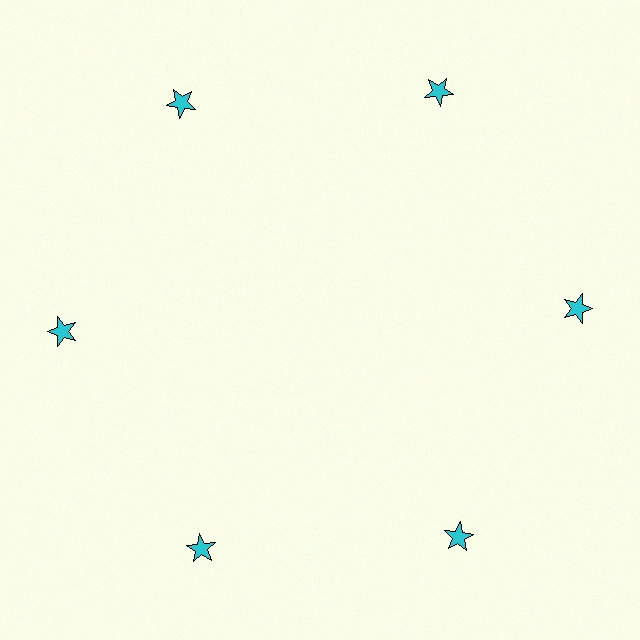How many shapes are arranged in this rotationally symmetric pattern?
There are 6 shapes, arranged in 6 groups of 1.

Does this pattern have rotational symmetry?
Yes, this pattern has 6-fold rotational symmetry. It looks the same after rotating 60 degrees around the center.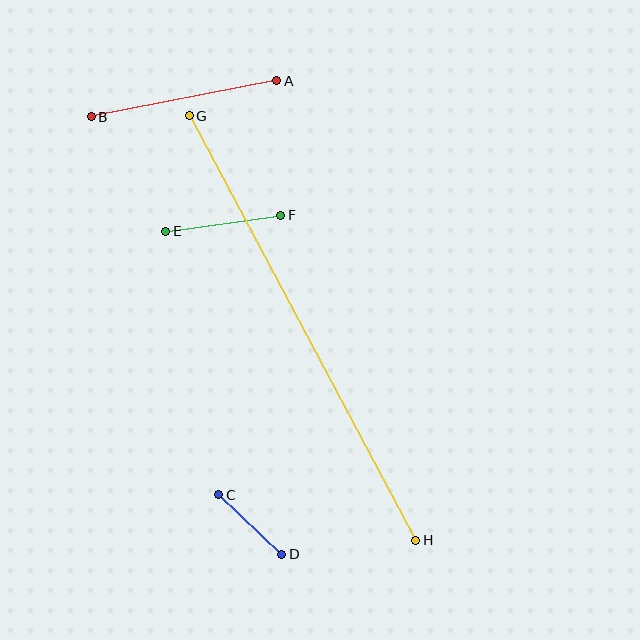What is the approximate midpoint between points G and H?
The midpoint is at approximately (303, 328) pixels.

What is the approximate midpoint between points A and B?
The midpoint is at approximately (184, 99) pixels.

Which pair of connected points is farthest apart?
Points G and H are farthest apart.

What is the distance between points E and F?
The distance is approximately 116 pixels.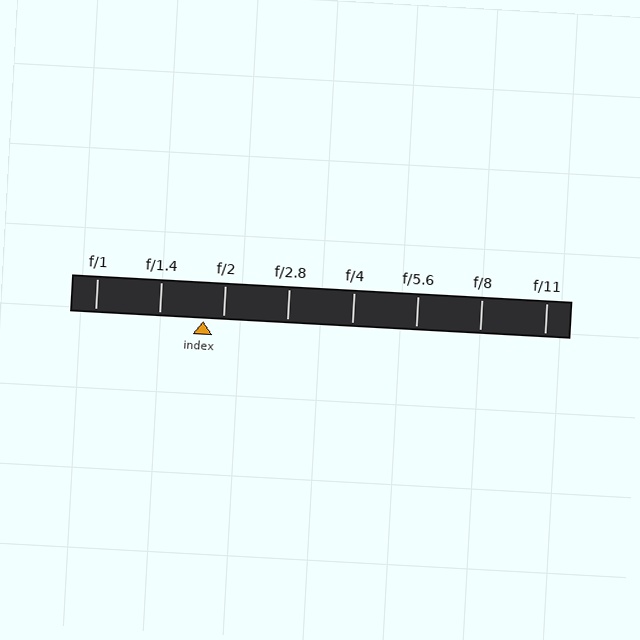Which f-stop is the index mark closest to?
The index mark is closest to f/2.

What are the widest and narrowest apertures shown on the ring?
The widest aperture shown is f/1 and the narrowest is f/11.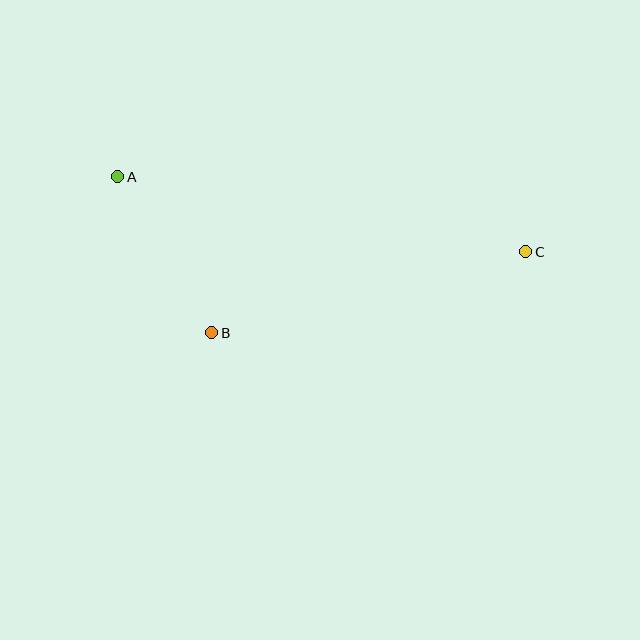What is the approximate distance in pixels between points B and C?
The distance between B and C is approximately 324 pixels.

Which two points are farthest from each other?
Points A and C are farthest from each other.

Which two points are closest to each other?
Points A and B are closest to each other.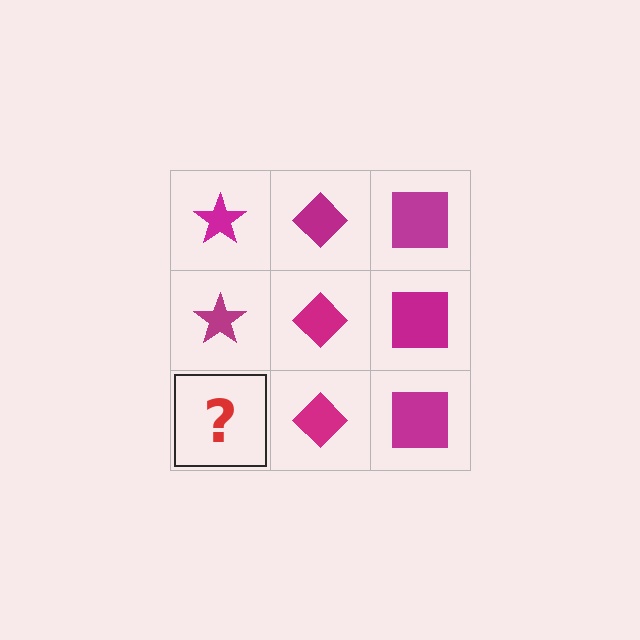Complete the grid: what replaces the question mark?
The question mark should be replaced with a magenta star.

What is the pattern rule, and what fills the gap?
The rule is that each column has a consistent shape. The gap should be filled with a magenta star.